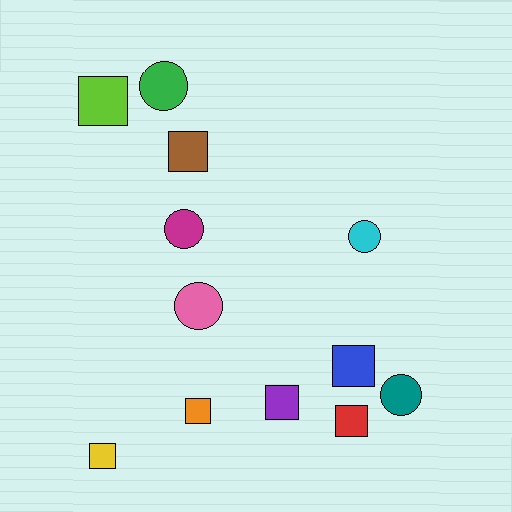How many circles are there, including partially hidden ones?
There are 5 circles.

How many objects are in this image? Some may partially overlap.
There are 12 objects.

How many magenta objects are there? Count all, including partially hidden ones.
There is 1 magenta object.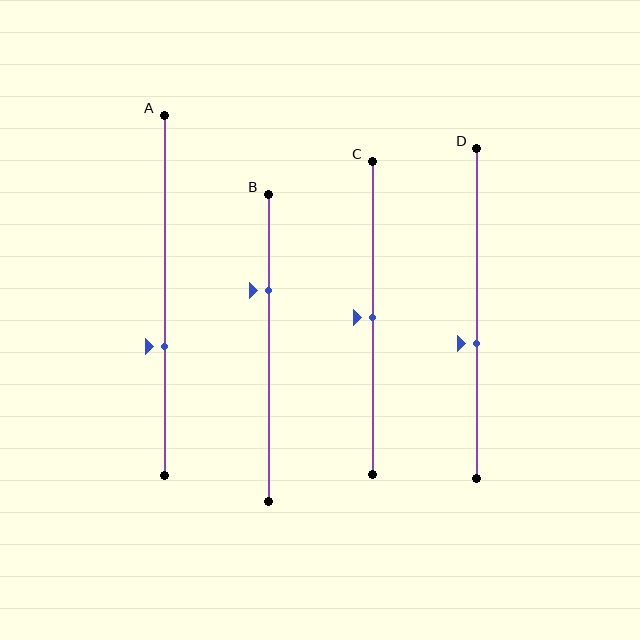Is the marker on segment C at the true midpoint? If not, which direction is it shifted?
Yes, the marker on segment C is at the true midpoint.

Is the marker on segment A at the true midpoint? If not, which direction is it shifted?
No, the marker on segment A is shifted downward by about 14% of the segment length.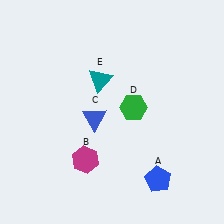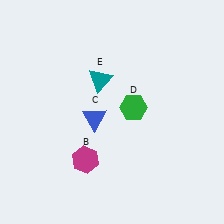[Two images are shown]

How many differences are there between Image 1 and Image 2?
There is 1 difference between the two images.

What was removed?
The blue pentagon (A) was removed in Image 2.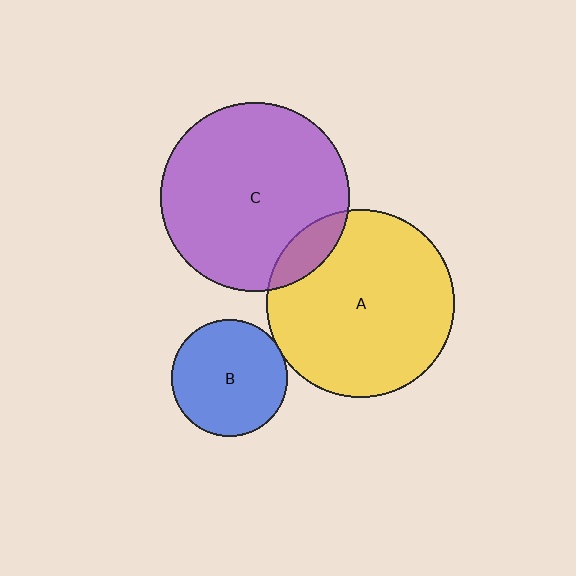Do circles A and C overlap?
Yes.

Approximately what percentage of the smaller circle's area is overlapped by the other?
Approximately 10%.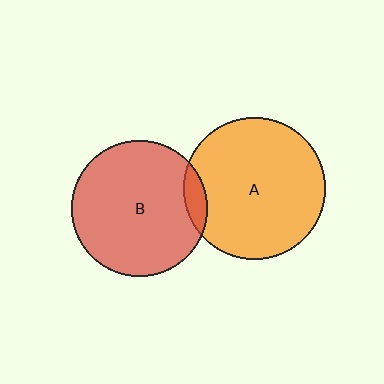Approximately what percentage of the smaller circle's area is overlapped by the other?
Approximately 10%.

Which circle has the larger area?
Circle A (orange).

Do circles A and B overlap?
Yes.